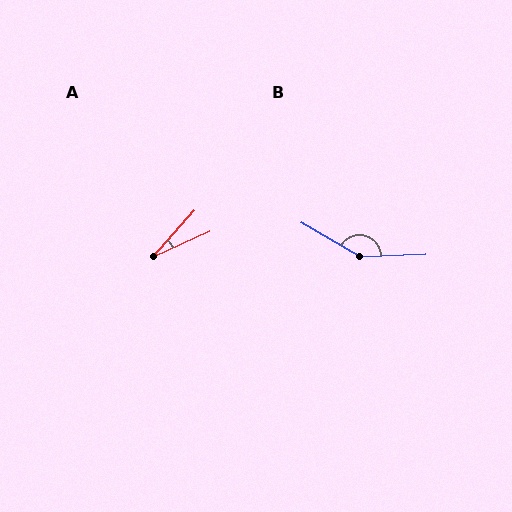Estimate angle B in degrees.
Approximately 148 degrees.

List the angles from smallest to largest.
A (24°), B (148°).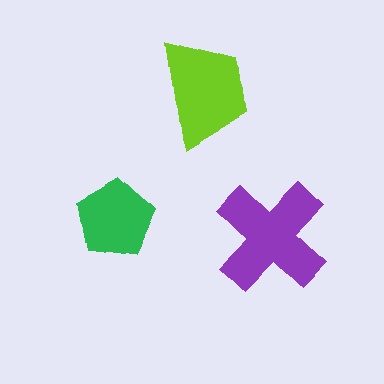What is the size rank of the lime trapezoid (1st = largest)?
2nd.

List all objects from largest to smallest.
The purple cross, the lime trapezoid, the green pentagon.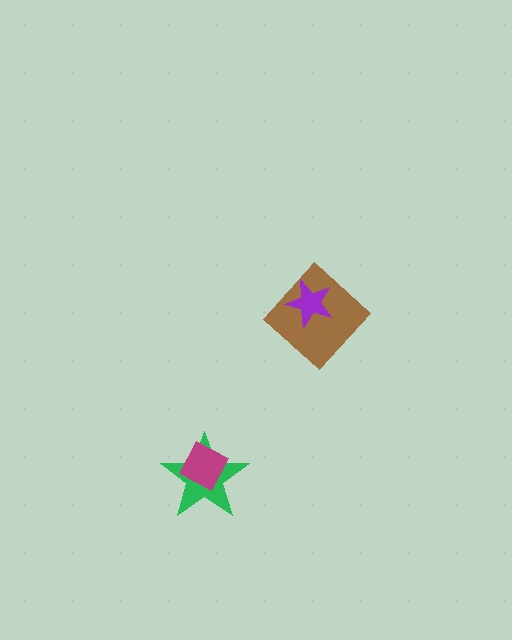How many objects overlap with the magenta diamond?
1 object overlaps with the magenta diamond.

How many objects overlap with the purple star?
1 object overlaps with the purple star.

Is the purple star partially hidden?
No, no other shape covers it.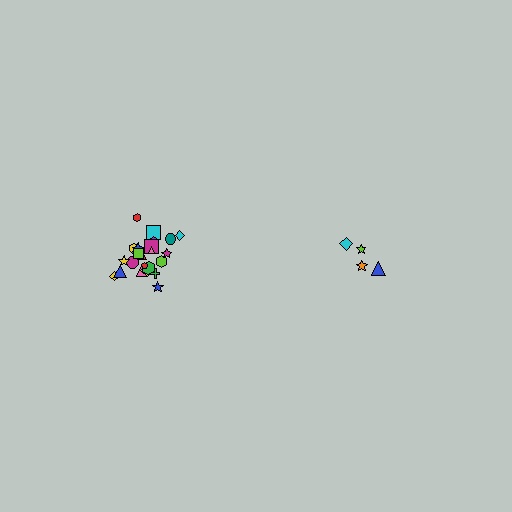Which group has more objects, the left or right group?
The left group.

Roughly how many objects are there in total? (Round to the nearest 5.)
Roughly 30 objects in total.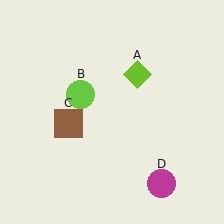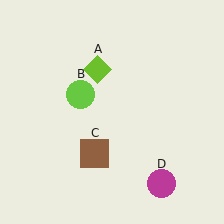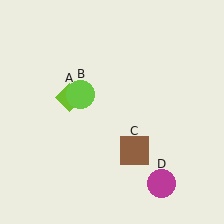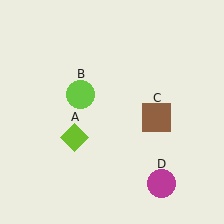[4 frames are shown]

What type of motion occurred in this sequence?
The lime diamond (object A), brown square (object C) rotated counterclockwise around the center of the scene.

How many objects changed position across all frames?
2 objects changed position: lime diamond (object A), brown square (object C).